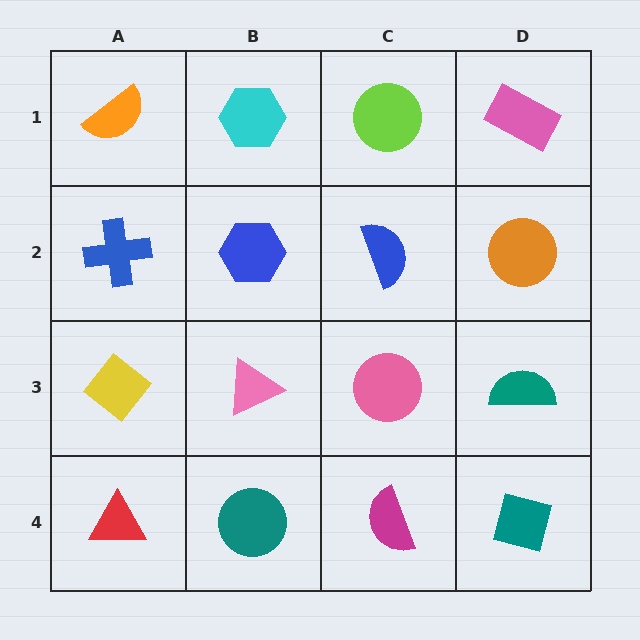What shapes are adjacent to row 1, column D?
An orange circle (row 2, column D), a lime circle (row 1, column C).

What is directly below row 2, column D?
A teal semicircle.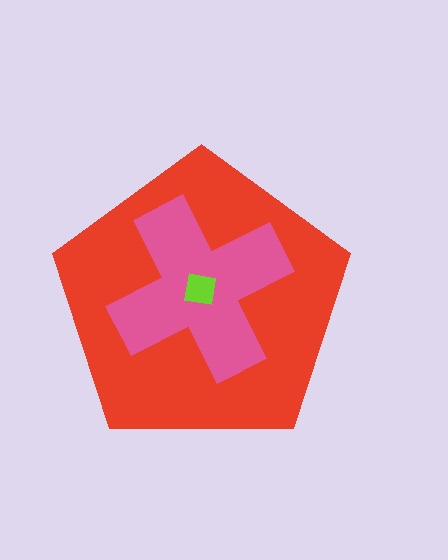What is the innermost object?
The lime square.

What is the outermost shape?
The red pentagon.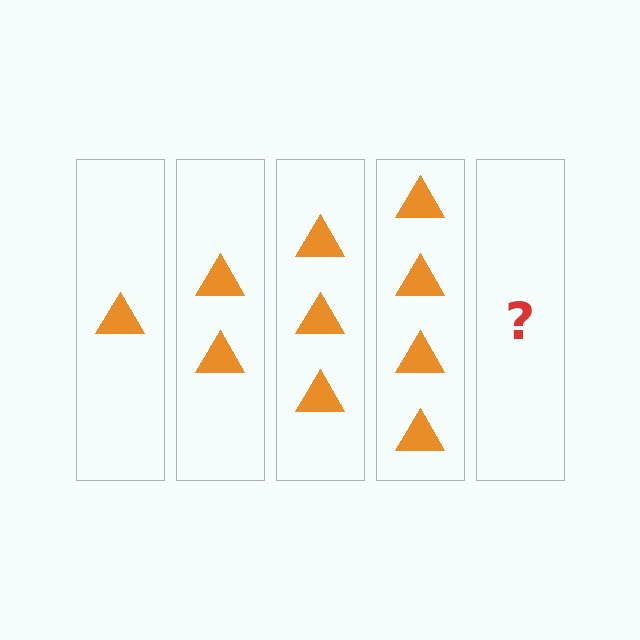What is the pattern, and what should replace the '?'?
The pattern is that each step adds one more triangle. The '?' should be 5 triangles.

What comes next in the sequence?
The next element should be 5 triangles.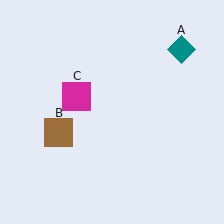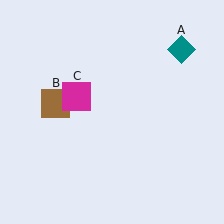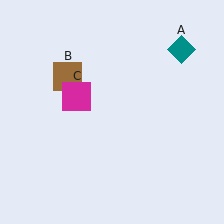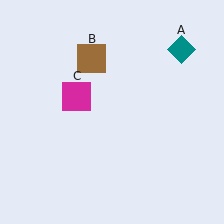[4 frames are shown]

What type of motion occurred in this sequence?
The brown square (object B) rotated clockwise around the center of the scene.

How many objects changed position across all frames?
1 object changed position: brown square (object B).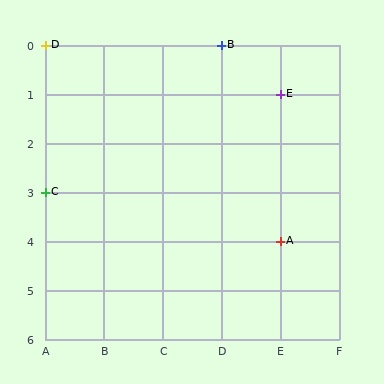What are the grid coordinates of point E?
Point E is at grid coordinates (E, 1).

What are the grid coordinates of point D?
Point D is at grid coordinates (A, 0).